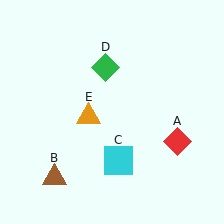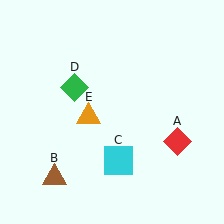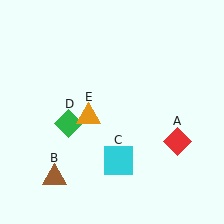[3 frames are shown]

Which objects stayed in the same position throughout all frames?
Red diamond (object A) and brown triangle (object B) and cyan square (object C) and orange triangle (object E) remained stationary.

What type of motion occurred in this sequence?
The green diamond (object D) rotated counterclockwise around the center of the scene.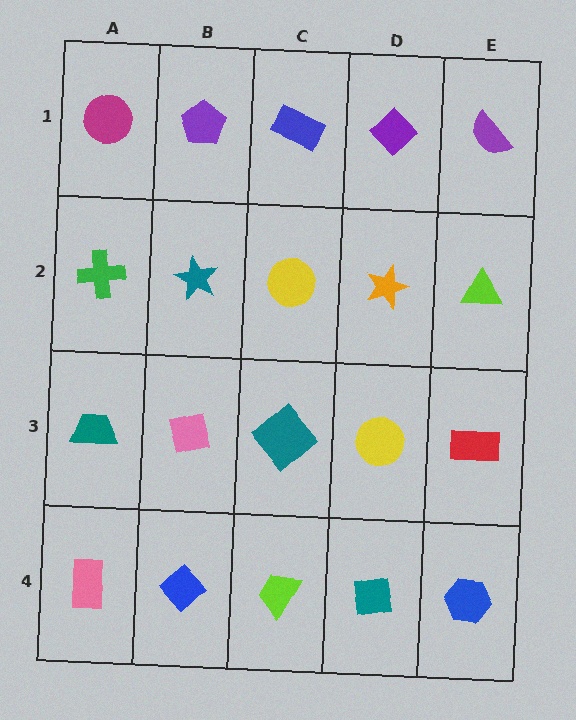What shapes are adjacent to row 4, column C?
A teal diamond (row 3, column C), a blue diamond (row 4, column B), a teal square (row 4, column D).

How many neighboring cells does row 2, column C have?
4.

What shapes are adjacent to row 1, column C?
A yellow circle (row 2, column C), a purple pentagon (row 1, column B), a purple diamond (row 1, column D).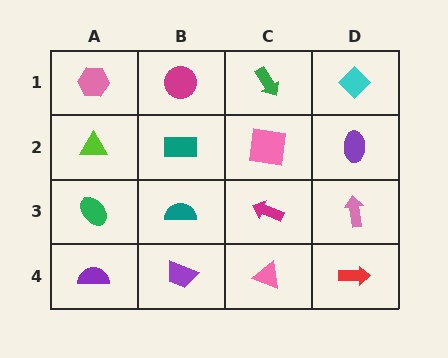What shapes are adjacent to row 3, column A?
A lime triangle (row 2, column A), a purple semicircle (row 4, column A), a teal semicircle (row 3, column B).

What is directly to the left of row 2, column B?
A lime triangle.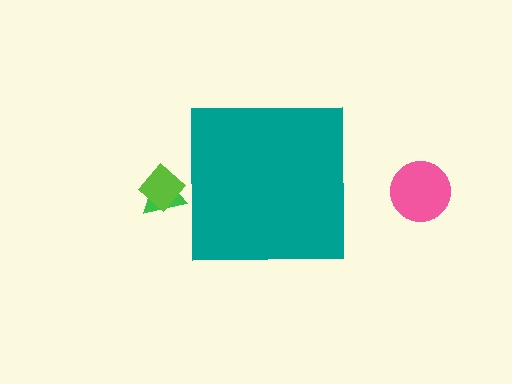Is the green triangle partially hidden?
Yes, the green triangle is partially hidden behind the teal square.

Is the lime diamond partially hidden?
Yes, the lime diamond is partially hidden behind the teal square.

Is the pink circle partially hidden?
No, the pink circle is fully visible.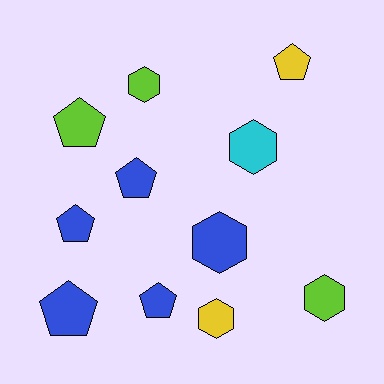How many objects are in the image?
There are 11 objects.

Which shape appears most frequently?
Pentagon, with 6 objects.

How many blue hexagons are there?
There is 1 blue hexagon.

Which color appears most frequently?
Blue, with 5 objects.